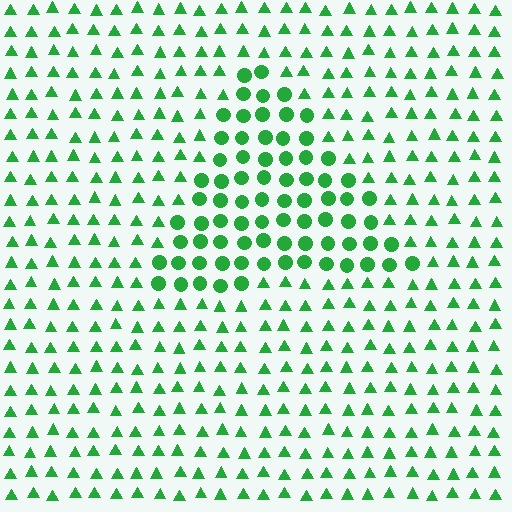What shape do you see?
I see a triangle.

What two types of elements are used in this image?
The image uses circles inside the triangle region and triangles outside it.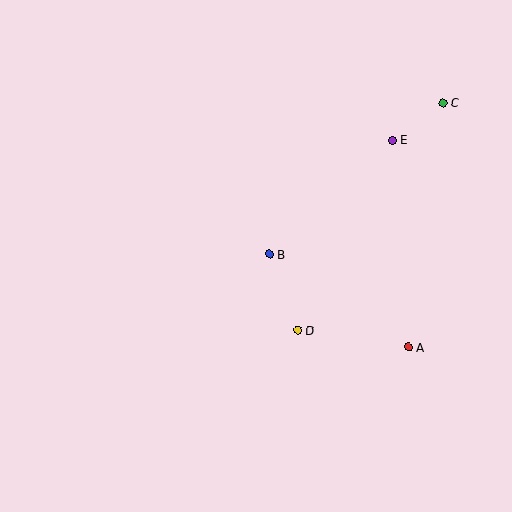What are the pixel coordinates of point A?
Point A is at (408, 347).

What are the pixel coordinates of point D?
Point D is at (298, 330).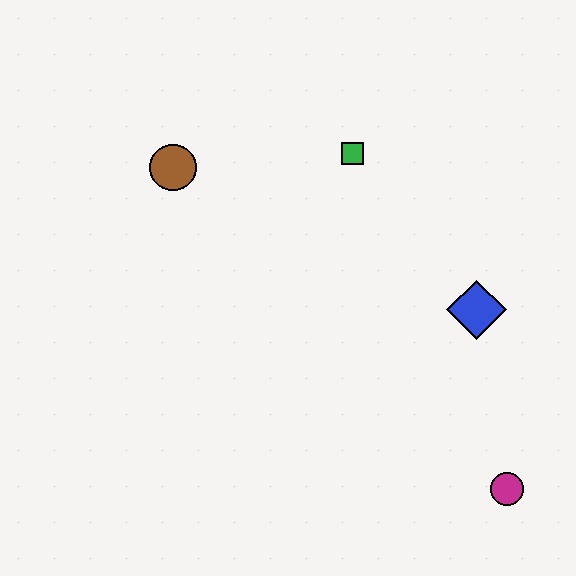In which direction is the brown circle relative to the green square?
The brown circle is to the left of the green square.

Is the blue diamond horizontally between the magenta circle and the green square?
Yes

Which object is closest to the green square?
The brown circle is closest to the green square.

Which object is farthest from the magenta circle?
The brown circle is farthest from the magenta circle.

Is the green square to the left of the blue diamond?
Yes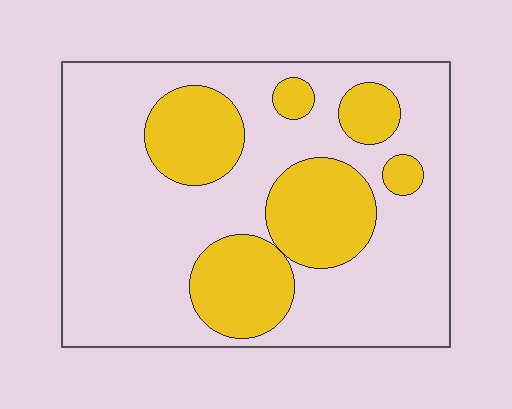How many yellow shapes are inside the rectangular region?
6.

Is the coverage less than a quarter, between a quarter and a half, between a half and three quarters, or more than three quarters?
Between a quarter and a half.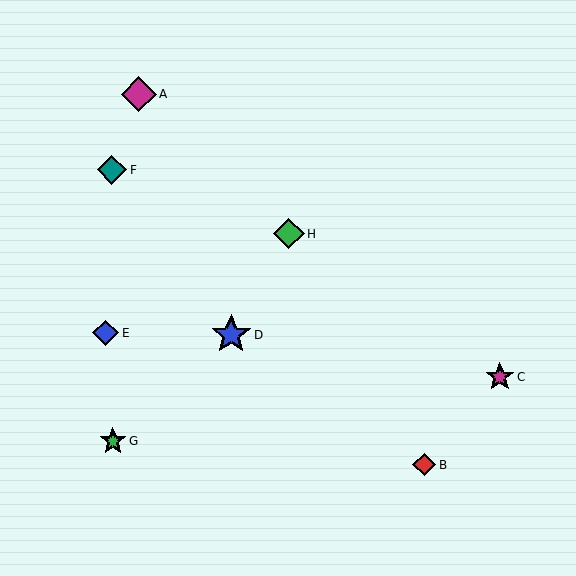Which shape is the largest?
The blue star (labeled D) is the largest.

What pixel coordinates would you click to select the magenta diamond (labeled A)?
Click at (139, 94) to select the magenta diamond A.